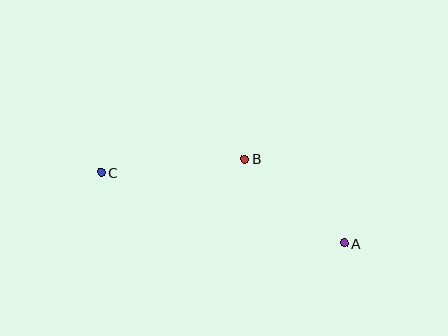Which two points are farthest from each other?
Points A and C are farthest from each other.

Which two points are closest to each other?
Points A and B are closest to each other.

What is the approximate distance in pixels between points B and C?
The distance between B and C is approximately 145 pixels.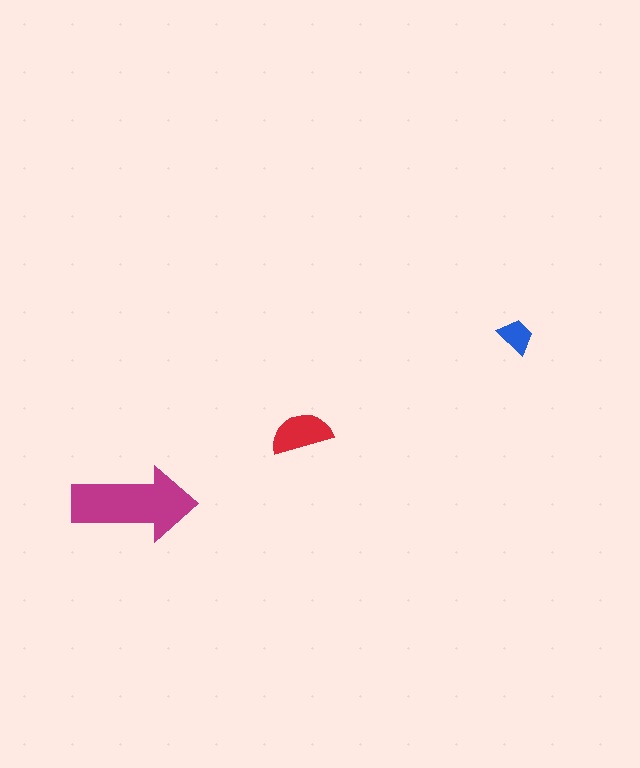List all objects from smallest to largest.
The blue trapezoid, the red semicircle, the magenta arrow.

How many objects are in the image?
There are 3 objects in the image.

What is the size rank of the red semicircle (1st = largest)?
2nd.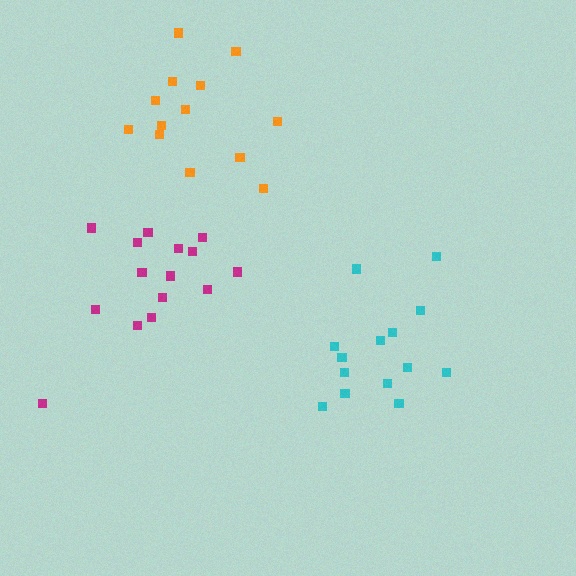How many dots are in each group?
Group 1: 15 dots, Group 2: 13 dots, Group 3: 14 dots (42 total).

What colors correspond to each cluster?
The clusters are colored: magenta, orange, cyan.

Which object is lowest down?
The cyan cluster is bottommost.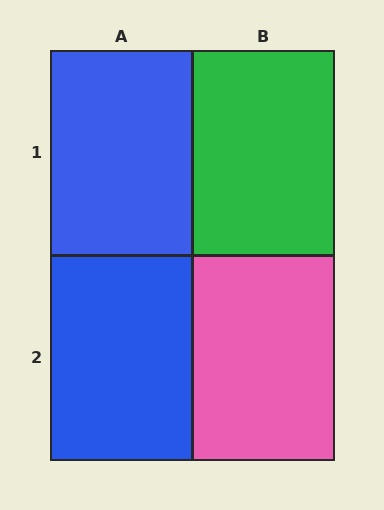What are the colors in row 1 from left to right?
Blue, green.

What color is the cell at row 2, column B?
Pink.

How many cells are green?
1 cell is green.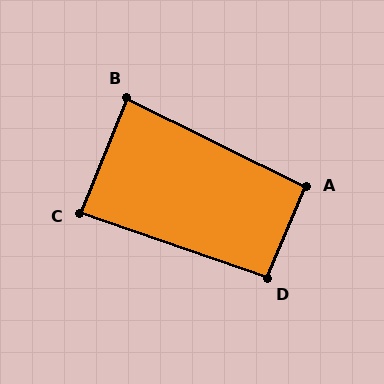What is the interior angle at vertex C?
Approximately 87 degrees (approximately right).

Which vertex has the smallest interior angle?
B, at approximately 86 degrees.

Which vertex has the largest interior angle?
D, at approximately 94 degrees.